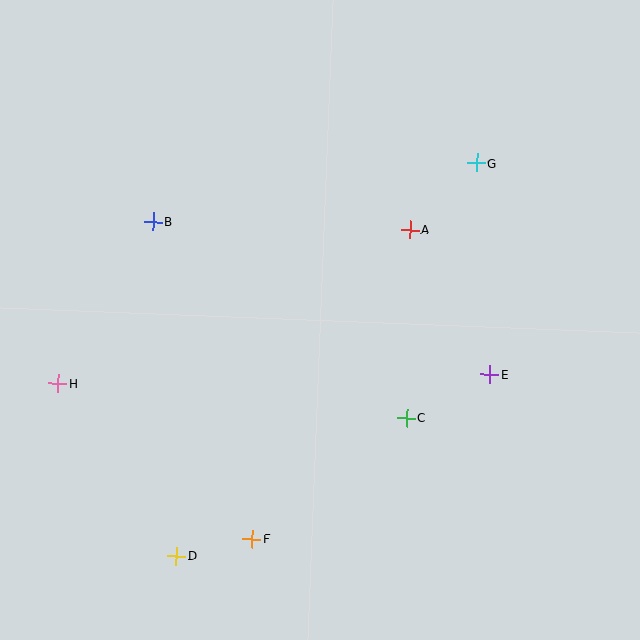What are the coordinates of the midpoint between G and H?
The midpoint between G and H is at (267, 273).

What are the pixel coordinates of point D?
Point D is at (176, 556).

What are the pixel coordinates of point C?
Point C is at (407, 418).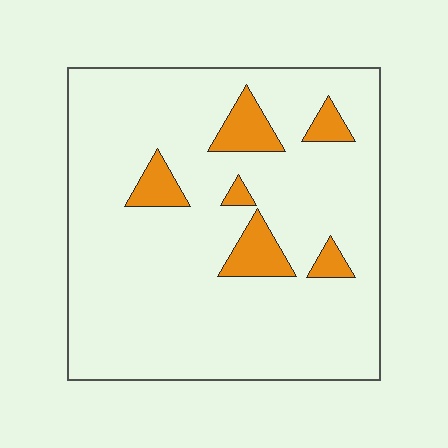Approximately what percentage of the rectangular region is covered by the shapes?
Approximately 10%.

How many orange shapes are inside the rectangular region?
6.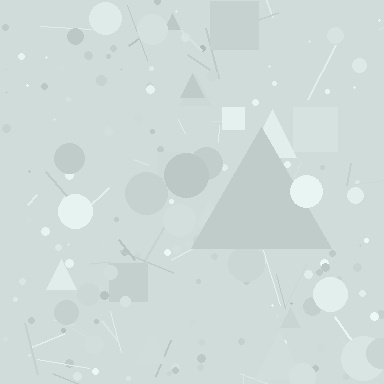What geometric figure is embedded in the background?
A triangle is embedded in the background.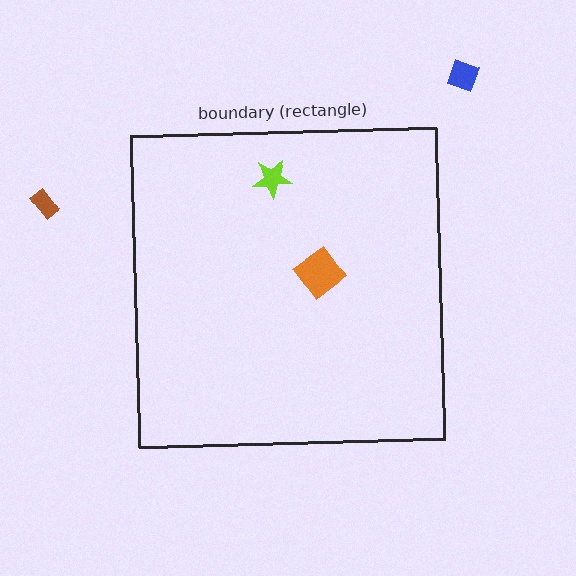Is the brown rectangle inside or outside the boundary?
Outside.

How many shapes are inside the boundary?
2 inside, 2 outside.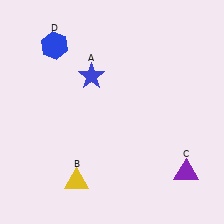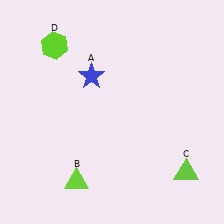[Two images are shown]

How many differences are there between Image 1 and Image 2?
There are 3 differences between the two images.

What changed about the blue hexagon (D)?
In Image 1, D is blue. In Image 2, it changed to lime.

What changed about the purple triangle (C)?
In Image 1, C is purple. In Image 2, it changed to lime.